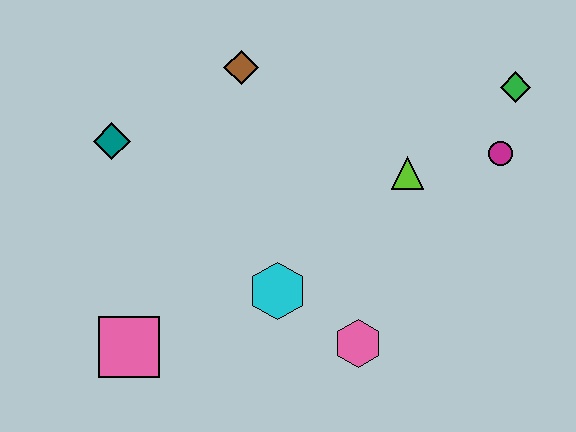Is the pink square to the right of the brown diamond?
No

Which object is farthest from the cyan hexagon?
The green diamond is farthest from the cyan hexagon.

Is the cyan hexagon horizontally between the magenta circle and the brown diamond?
Yes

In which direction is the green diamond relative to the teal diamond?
The green diamond is to the right of the teal diamond.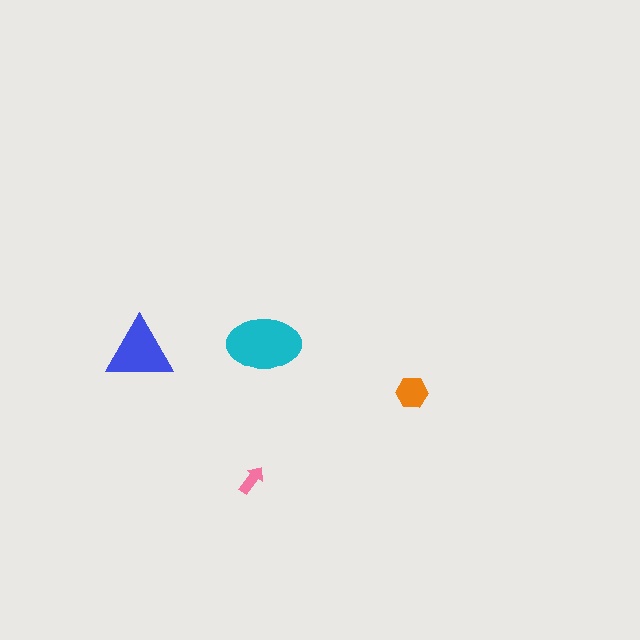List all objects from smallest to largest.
The pink arrow, the orange hexagon, the blue triangle, the cyan ellipse.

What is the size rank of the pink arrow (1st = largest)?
4th.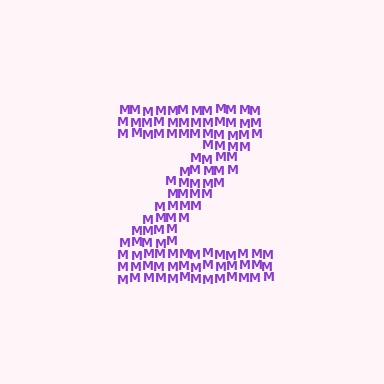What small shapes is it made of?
It is made of small letter M's.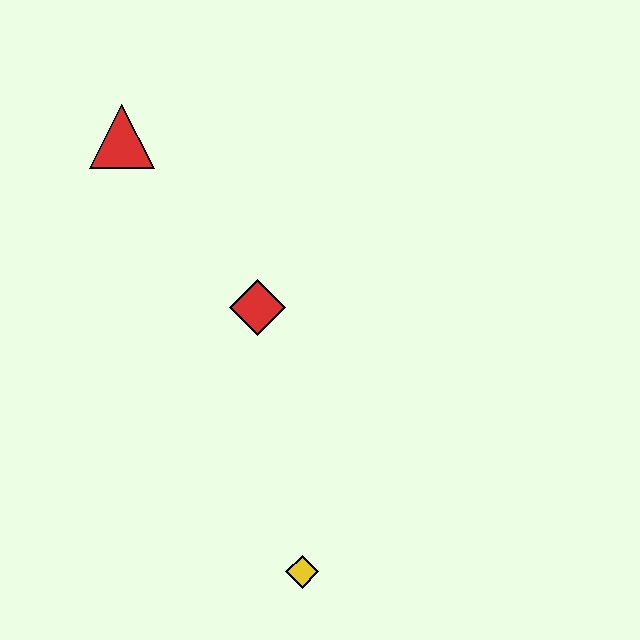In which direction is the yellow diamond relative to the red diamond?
The yellow diamond is below the red diamond.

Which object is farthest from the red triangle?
The yellow diamond is farthest from the red triangle.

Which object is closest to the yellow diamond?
The red diamond is closest to the yellow diamond.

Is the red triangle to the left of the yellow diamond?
Yes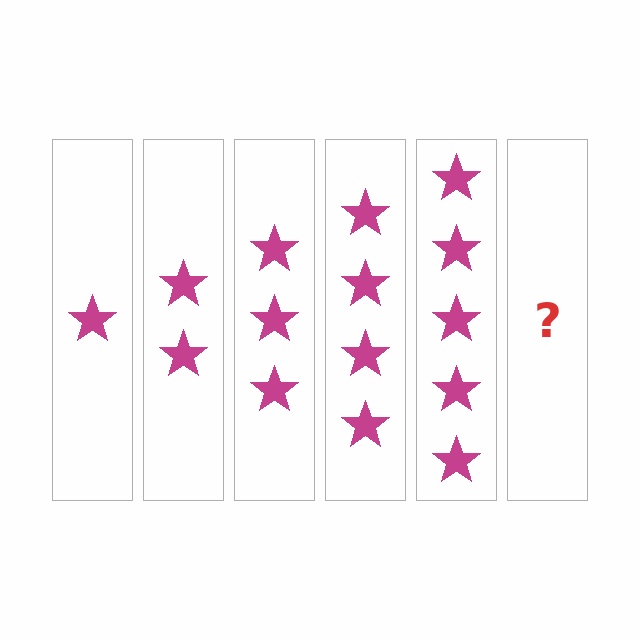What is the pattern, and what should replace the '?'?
The pattern is that each step adds one more star. The '?' should be 6 stars.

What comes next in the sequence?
The next element should be 6 stars.